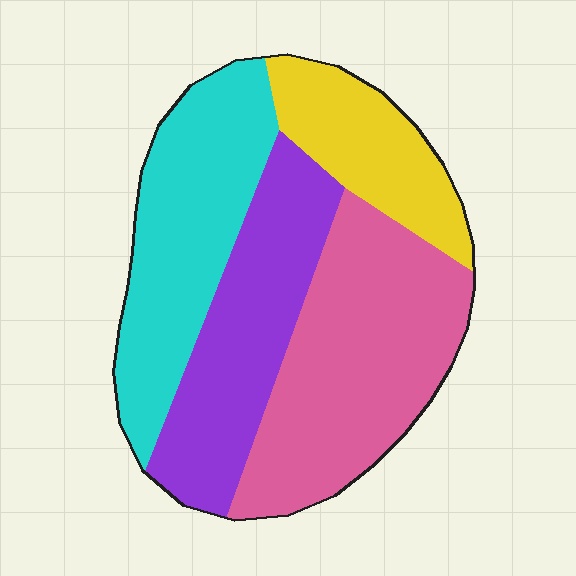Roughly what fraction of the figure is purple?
Purple covers roughly 25% of the figure.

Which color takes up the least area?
Yellow, at roughly 15%.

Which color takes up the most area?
Pink, at roughly 35%.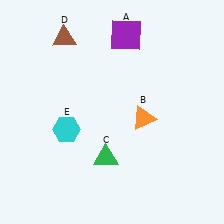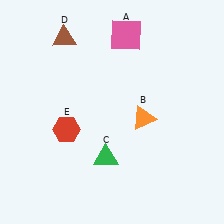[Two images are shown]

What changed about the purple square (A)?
In Image 1, A is purple. In Image 2, it changed to pink.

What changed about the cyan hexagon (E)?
In Image 1, E is cyan. In Image 2, it changed to red.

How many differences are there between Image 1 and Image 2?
There are 2 differences between the two images.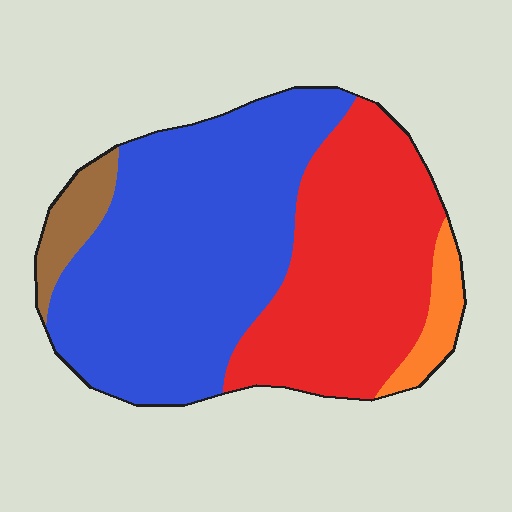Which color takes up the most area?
Blue, at roughly 50%.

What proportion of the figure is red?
Red covers about 35% of the figure.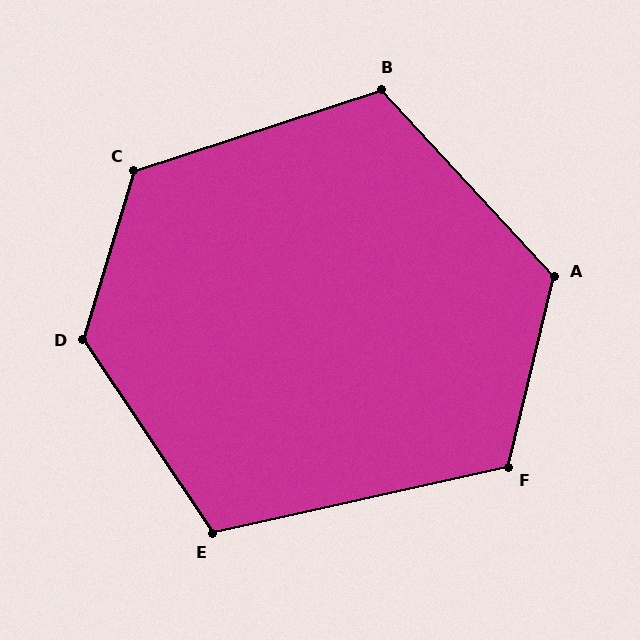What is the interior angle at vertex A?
Approximately 123 degrees (obtuse).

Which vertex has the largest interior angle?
D, at approximately 129 degrees.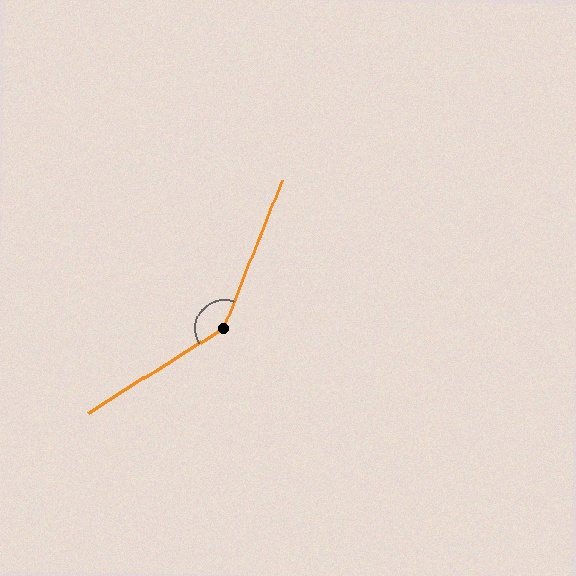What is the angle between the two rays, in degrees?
Approximately 143 degrees.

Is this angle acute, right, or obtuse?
It is obtuse.